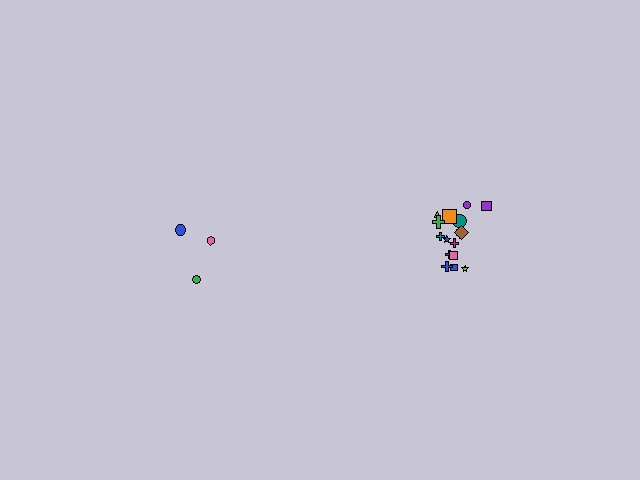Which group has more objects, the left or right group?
The right group.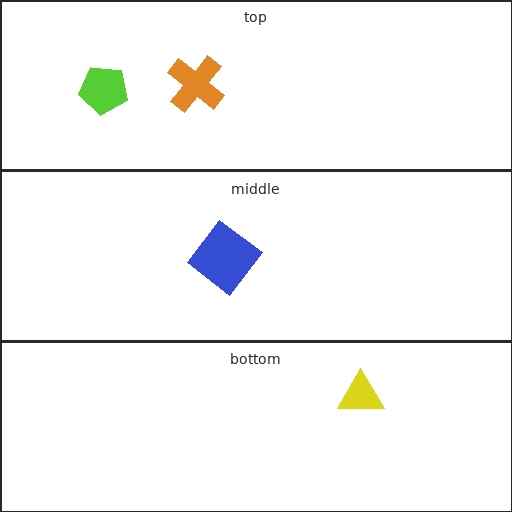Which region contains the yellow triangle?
The bottom region.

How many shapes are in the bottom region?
1.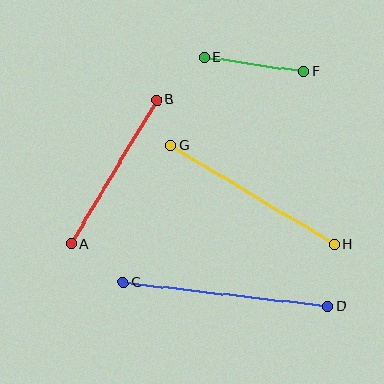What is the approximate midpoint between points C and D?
The midpoint is at approximately (226, 294) pixels.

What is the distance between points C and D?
The distance is approximately 206 pixels.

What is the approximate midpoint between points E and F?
The midpoint is at approximately (254, 64) pixels.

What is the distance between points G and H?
The distance is approximately 191 pixels.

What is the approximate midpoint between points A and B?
The midpoint is at approximately (114, 172) pixels.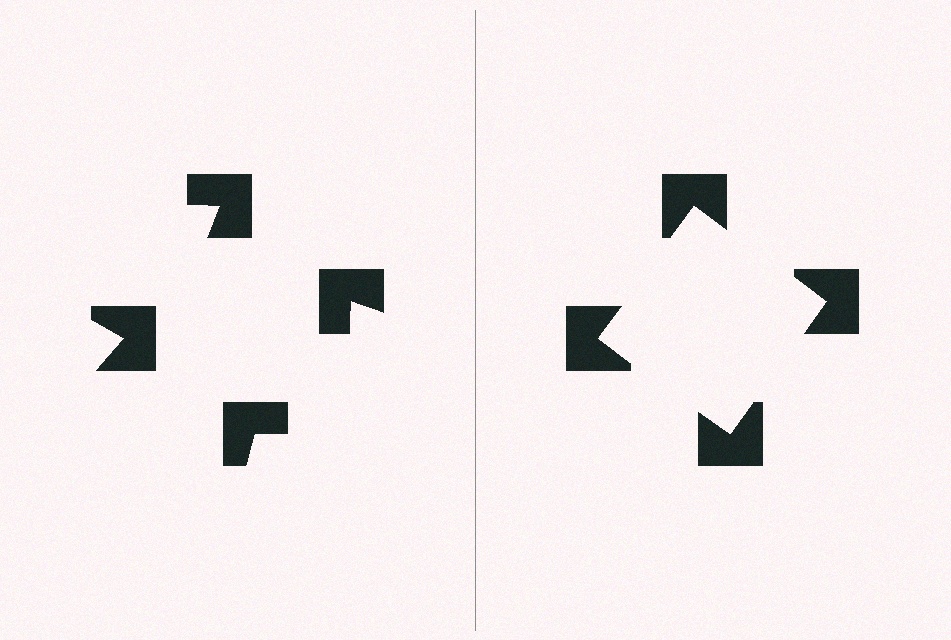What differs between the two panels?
The notched squares are positioned identically on both sides; only the wedge orientations differ. On the right they align to a square; on the left they are misaligned.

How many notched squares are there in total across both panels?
8 — 4 on each side.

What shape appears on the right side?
An illusory square.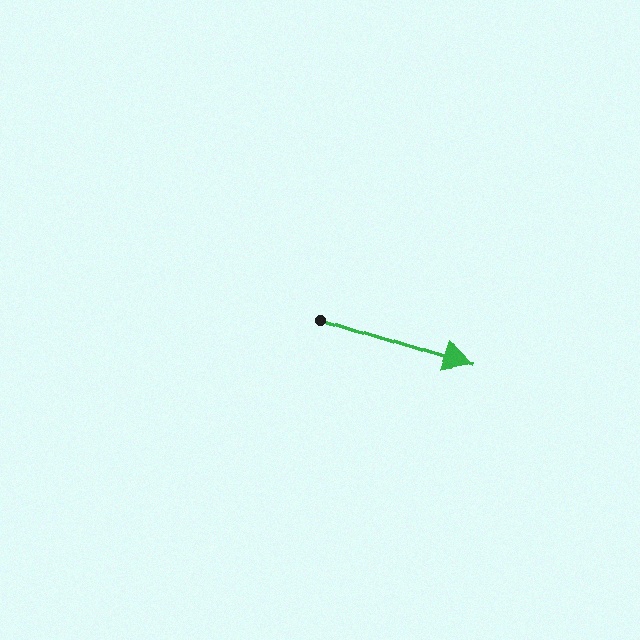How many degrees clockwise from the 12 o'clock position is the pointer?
Approximately 108 degrees.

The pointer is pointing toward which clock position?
Roughly 4 o'clock.